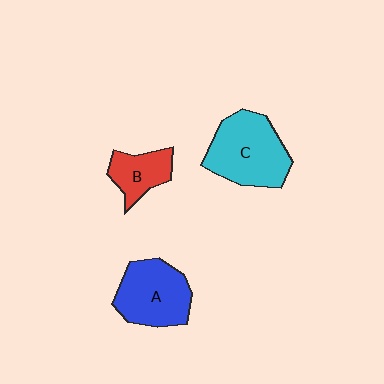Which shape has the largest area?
Shape C (cyan).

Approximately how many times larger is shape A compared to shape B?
Approximately 1.7 times.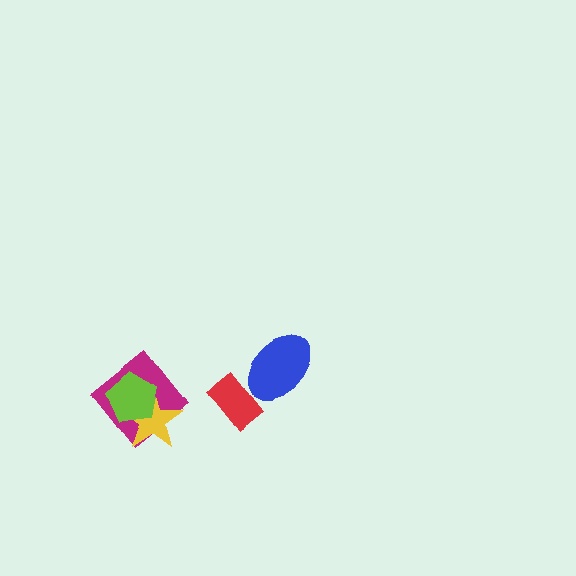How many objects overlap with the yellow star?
2 objects overlap with the yellow star.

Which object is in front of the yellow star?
The lime pentagon is in front of the yellow star.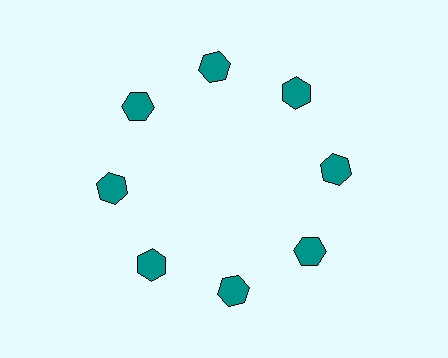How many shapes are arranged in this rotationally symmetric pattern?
There are 8 shapes, arranged in 8 groups of 1.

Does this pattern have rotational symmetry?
Yes, this pattern has 8-fold rotational symmetry. It looks the same after rotating 45 degrees around the center.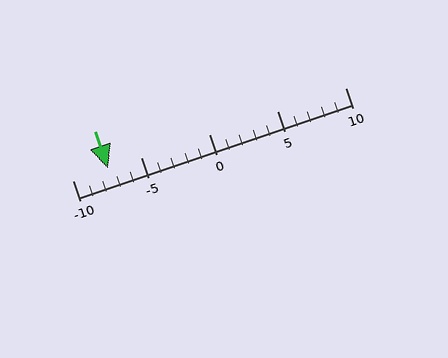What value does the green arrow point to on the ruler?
The green arrow points to approximately -7.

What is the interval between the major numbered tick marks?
The major tick marks are spaced 5 units apart.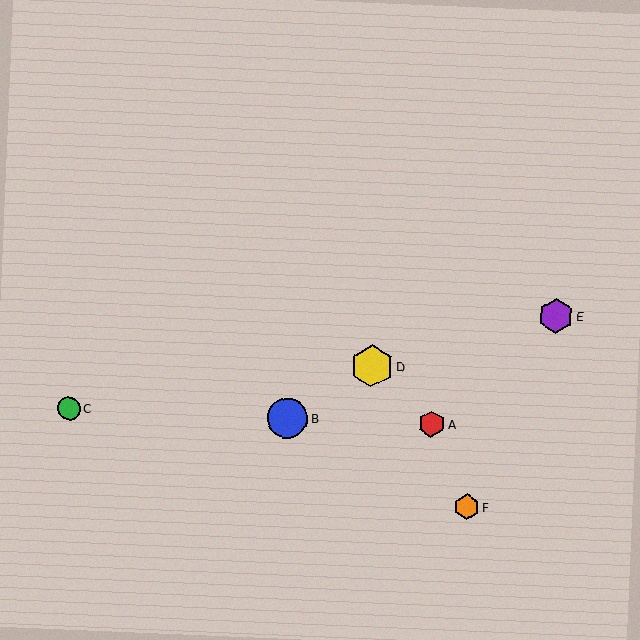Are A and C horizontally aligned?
Yes, both are at y≈424.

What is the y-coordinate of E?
Object E is at y≈316.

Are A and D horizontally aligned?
No, A is at y≈424 and D is at y≈366.